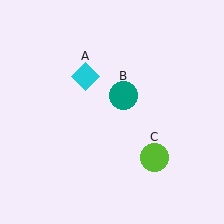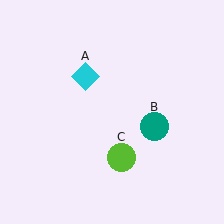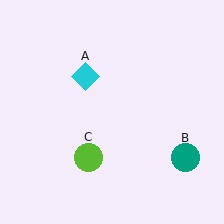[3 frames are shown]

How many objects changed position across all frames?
2 objects changed position: teal circle (object B), lime circle (object C).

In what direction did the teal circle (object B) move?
The teal circle (object B) moved down and to the right.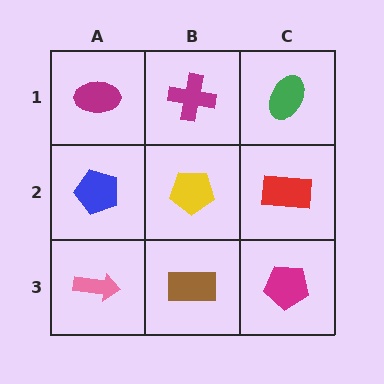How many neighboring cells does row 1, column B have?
3.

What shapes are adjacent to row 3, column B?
A yellow pentagon (row 2, column B), a pink arrow (row 3, column A), a magenta pentagon (row 3, column C).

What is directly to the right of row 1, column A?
A magenta cross.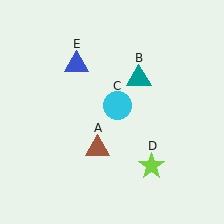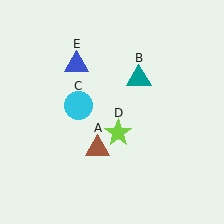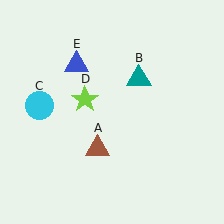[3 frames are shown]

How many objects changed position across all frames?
2 objects changed position: cyan circle (object C), lime star (object D).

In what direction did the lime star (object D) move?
The lime star (object D) moved up and to the left.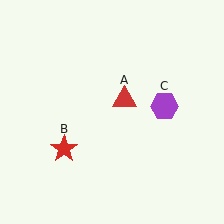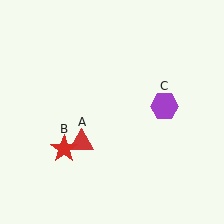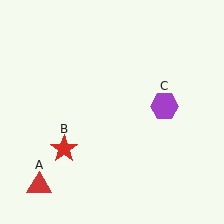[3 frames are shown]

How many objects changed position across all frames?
1 object changed position: red triangle (object A).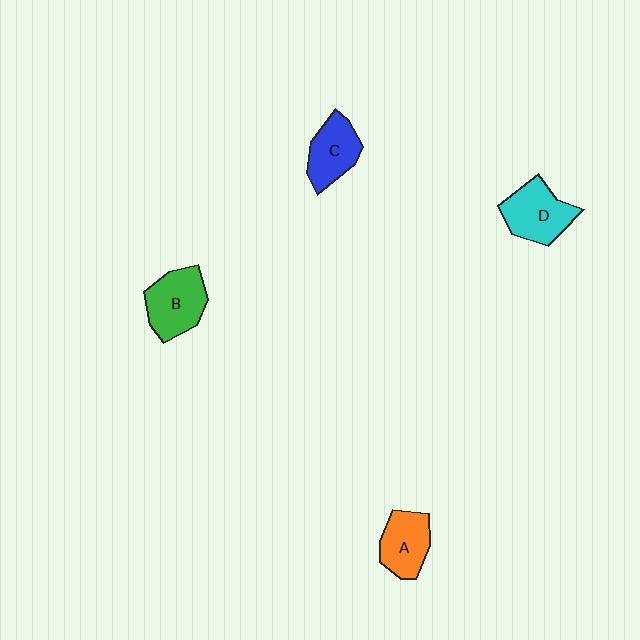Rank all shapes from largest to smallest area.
From largest to smallest: B (green), D (cyan), C (blue), A (orange).